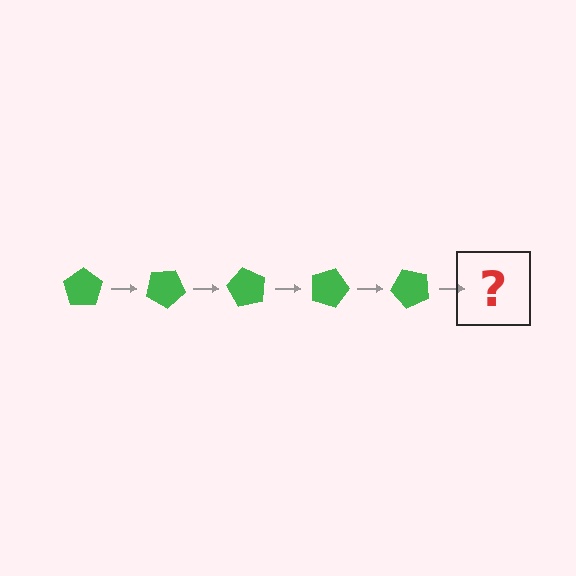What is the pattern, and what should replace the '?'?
The pattern is that the pentagon rotates 30 degrees each step. The '?' should be a green pentagon rotated 150 degrees.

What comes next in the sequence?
The next element should be a green pentagon rotated 150 degrees.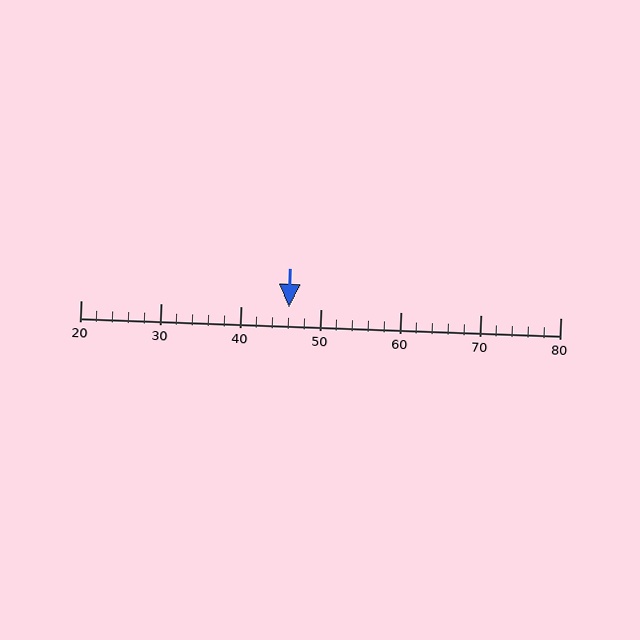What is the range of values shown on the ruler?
The ruler shows values from 20 to 80.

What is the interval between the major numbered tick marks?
The major tick marks are spaced 10 units apart.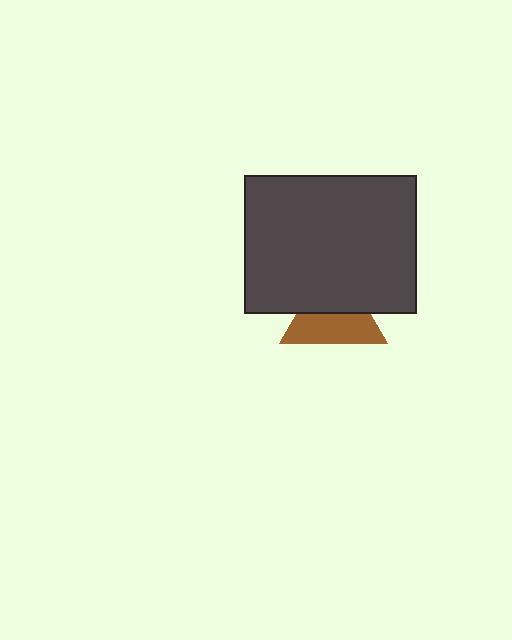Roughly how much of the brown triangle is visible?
About half of it is visible (roughly 54%).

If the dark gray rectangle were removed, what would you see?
You would see the complete brown triangle.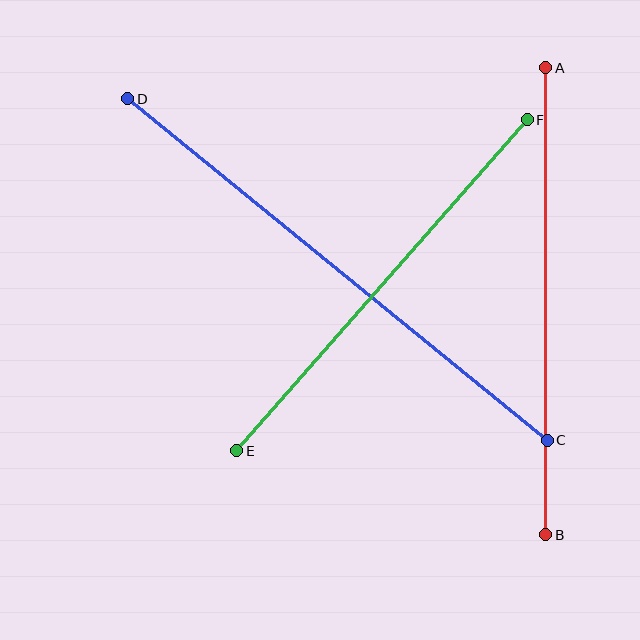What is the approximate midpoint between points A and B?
The midpoint is at approximately (546, 301) pixels.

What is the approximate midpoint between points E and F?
The midpoint is at approximately (382, 285) pixels.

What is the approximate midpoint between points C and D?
The midpoint is at approximately (338, 270) pixels.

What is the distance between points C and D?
The distance is approximately 541 pixels.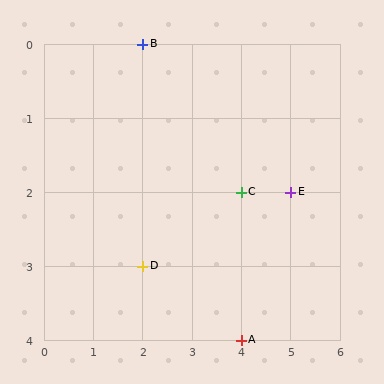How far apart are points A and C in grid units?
Points A and C are 2 rows apart.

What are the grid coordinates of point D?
Point D is at grid coordinates (2, 3).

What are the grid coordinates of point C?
Point C is at grid coordinates (4, 2).